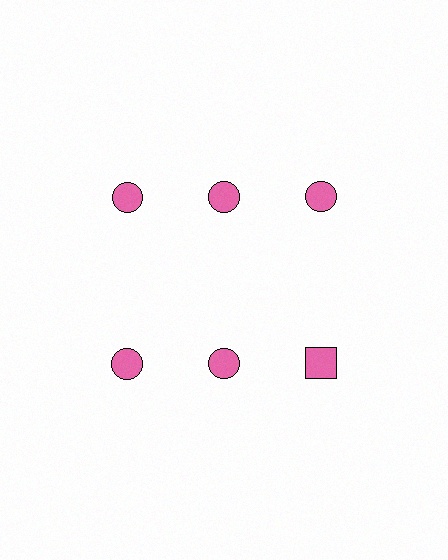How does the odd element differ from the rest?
It has a different shape: square instead of circle.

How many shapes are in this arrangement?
There are 6 shapes arranged in a grid pattern.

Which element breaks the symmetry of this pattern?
The pink square in the second row, center column breaks the symmetry. All other shapes are pink circles.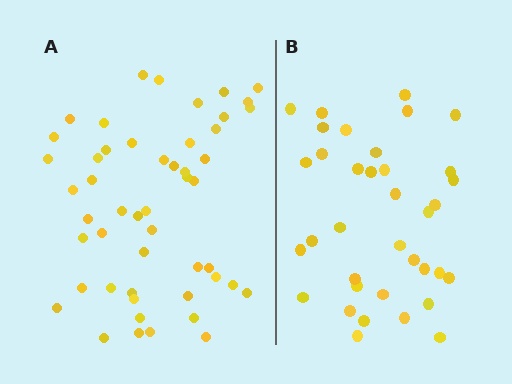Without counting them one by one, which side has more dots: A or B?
Region A (the left region) has more dots.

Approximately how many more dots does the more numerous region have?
Region A has approximately 15 more dots than region B.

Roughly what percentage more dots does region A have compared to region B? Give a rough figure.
About 40% more.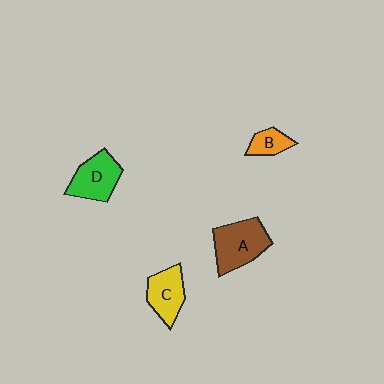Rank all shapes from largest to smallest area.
From largest to smallest: A (brown), D (green), C (yellow), B (orange).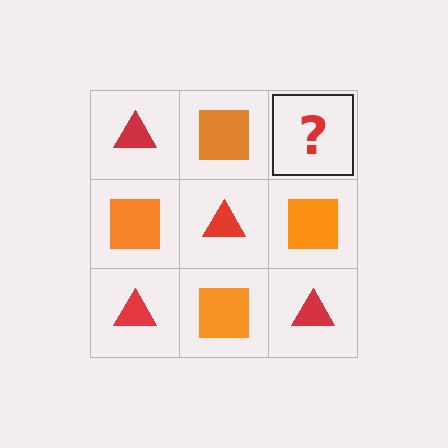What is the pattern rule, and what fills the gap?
The rule is that it alternates red triangle and orange square in a checkerboard pattern. The gap should be filled with a red triangle.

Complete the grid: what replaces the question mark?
The question mark should be replaced with a red triangle.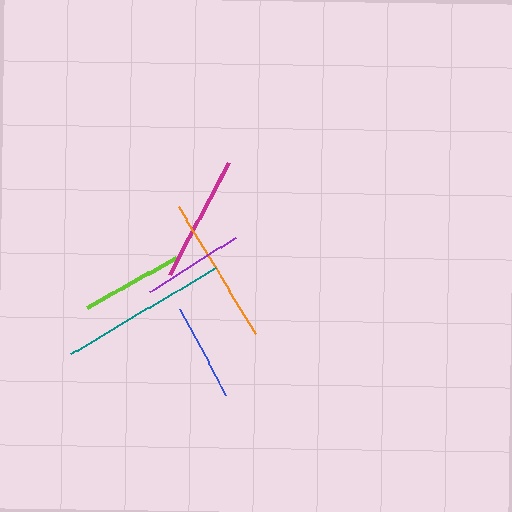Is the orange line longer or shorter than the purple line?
The orange line is longer than the purple line.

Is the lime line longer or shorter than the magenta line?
The magenta line is longer than the lime line.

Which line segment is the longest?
The teal line is the longest at approximately 169 pixels.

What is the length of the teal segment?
The teal segment is approximately 169 pixels long.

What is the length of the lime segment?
The lime segment is approximately 102 pixels long.